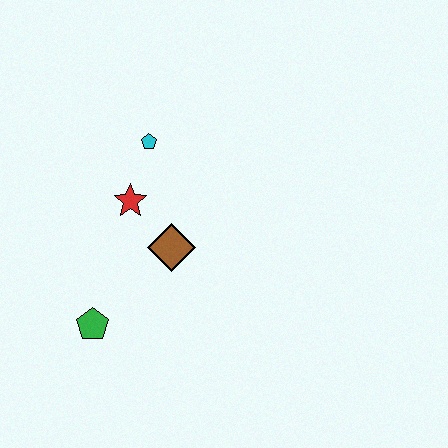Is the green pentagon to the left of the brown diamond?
Yes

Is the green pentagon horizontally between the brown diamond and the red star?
No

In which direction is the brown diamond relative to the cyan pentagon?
The brown diamond is below the cyan pentagon.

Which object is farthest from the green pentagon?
The cyan pentagon is farthest from the green pentagon.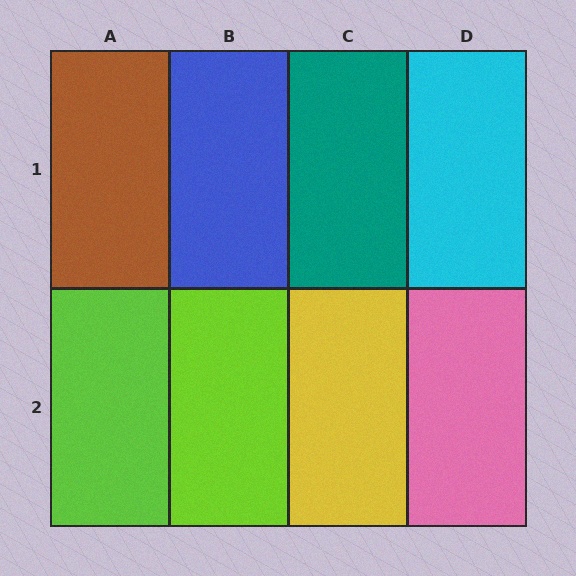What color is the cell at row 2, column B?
Lime.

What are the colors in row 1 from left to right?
Brown, blue, teal, cyan.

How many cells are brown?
1 cell is brown.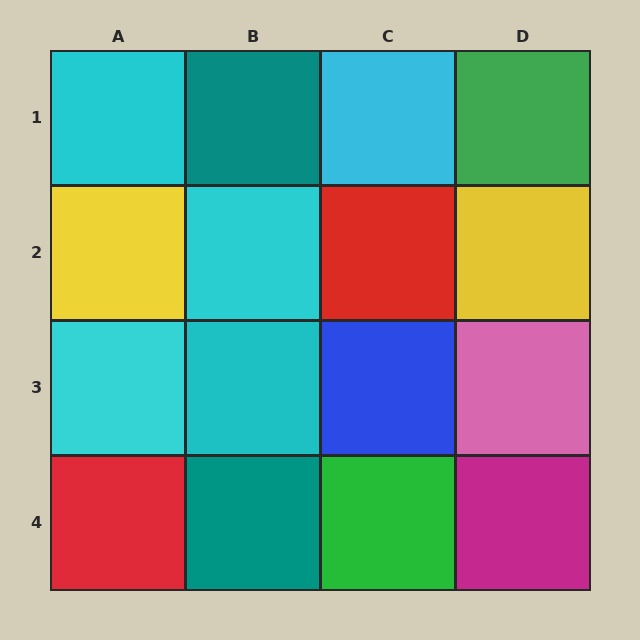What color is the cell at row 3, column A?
Cyan.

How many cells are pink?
1 cell is pink.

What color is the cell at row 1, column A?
Cyan.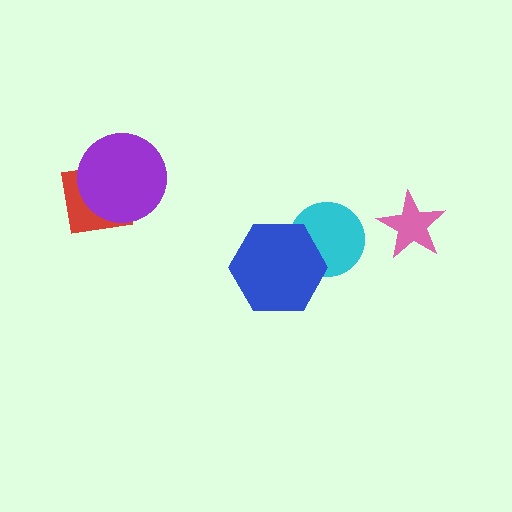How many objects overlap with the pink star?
0 objects overlap with the pink star.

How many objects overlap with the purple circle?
1 object overlaps with the purple circle.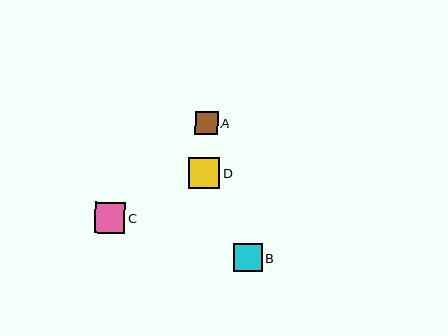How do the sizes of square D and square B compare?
Square D and square B are approximately the same size.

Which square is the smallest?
Square A is the smallest with a size of approximately 23 pixels.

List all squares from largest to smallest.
From largest to smallest: D, C, B, A.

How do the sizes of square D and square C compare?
Square D and square C are approximately the same size.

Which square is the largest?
Square D is the largest with a size of approximately 31 pixels.